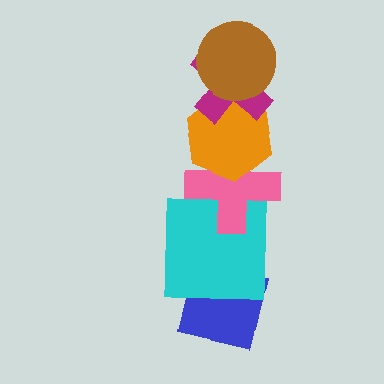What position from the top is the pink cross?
The pink cross is 4th from the top.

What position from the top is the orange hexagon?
The orange hexagon is 3rd from the top.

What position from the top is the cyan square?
The cyan square is 5th from the top.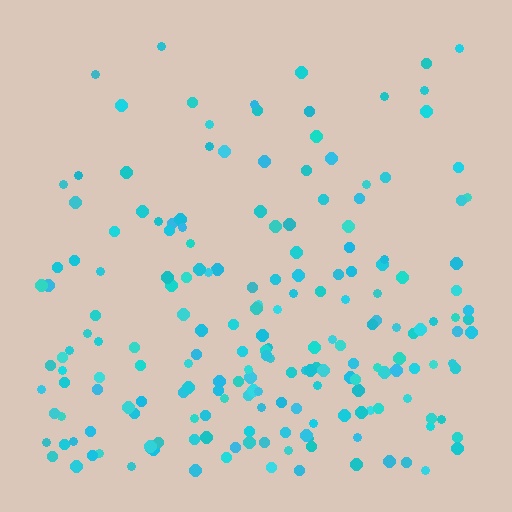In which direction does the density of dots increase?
From top to bottom, with the bottom side densest.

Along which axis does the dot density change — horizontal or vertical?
Vertical.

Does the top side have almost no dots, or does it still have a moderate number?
Still a moderate number, just noticeably fewer than the bottom.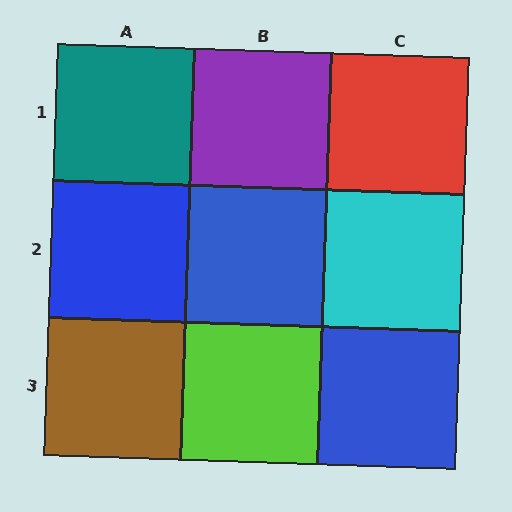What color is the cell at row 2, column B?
Blue.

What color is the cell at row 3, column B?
Lime.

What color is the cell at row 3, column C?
Blue.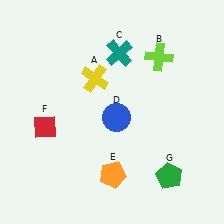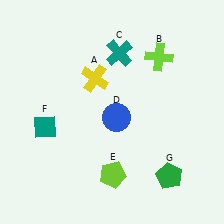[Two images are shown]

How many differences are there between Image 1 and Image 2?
There are 2 differences between the two images.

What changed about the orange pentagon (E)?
In Image 1, E is orange. In Image 2, it changed to lime.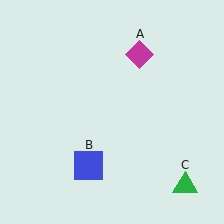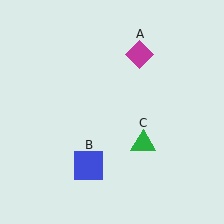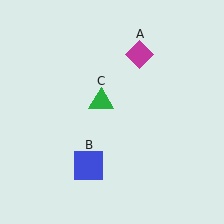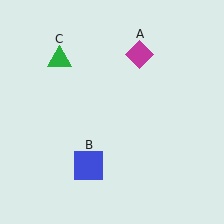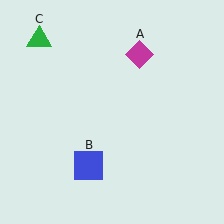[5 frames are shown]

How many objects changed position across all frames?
1 object changed position: green triangle (object C).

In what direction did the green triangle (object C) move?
The green triangle (object C) moved up and to the left.